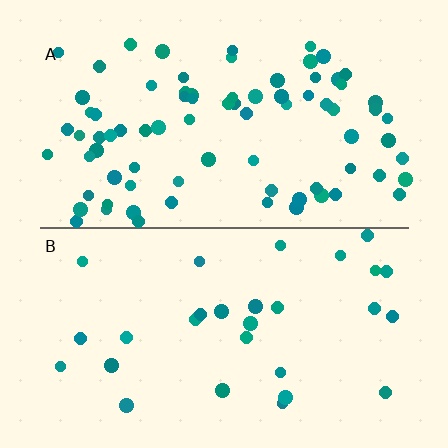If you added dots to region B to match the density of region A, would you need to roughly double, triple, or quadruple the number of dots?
Approximately triple.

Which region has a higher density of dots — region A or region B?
A (the top).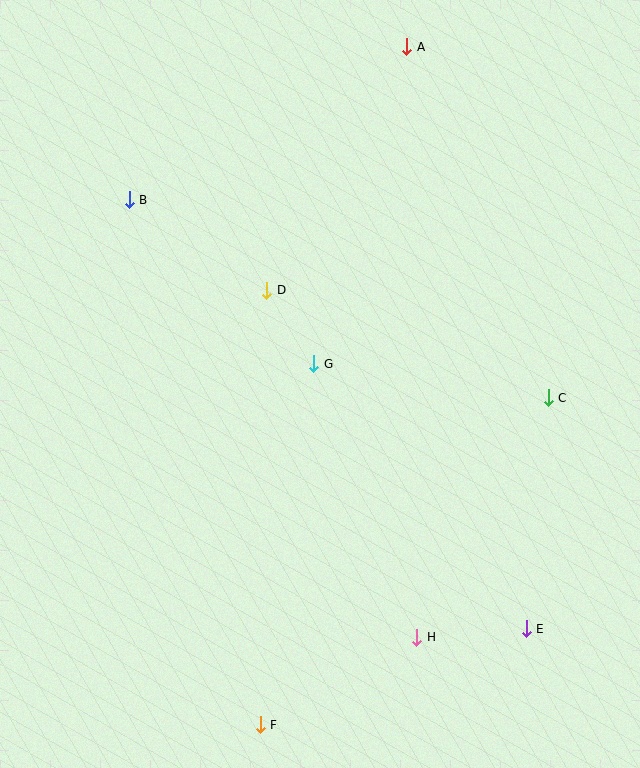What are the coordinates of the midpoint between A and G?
The midpoint between A and G is at (360, 205).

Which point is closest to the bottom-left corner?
Point F is closest to the bottom-left corner.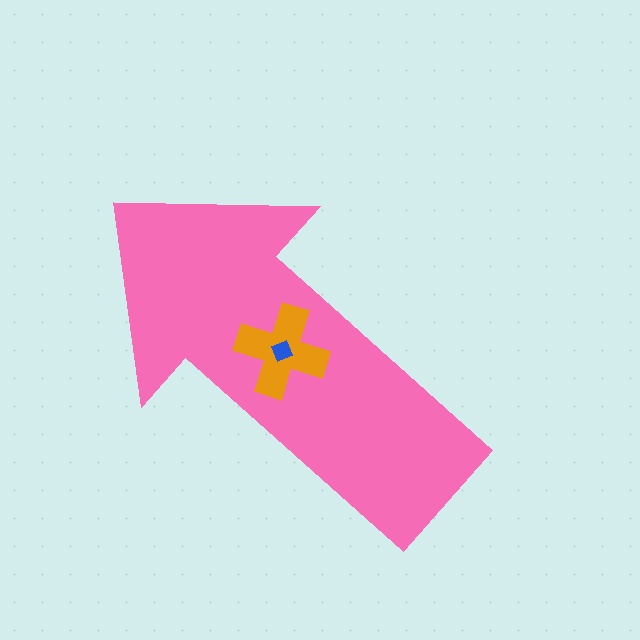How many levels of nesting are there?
3.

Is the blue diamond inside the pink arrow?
Yes.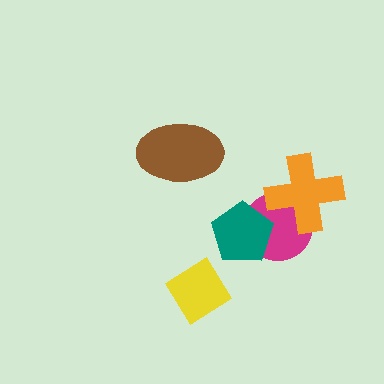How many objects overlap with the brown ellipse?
0 objects overlap with the brown ellipse.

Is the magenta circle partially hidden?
Yes, it is partially covered by another shape.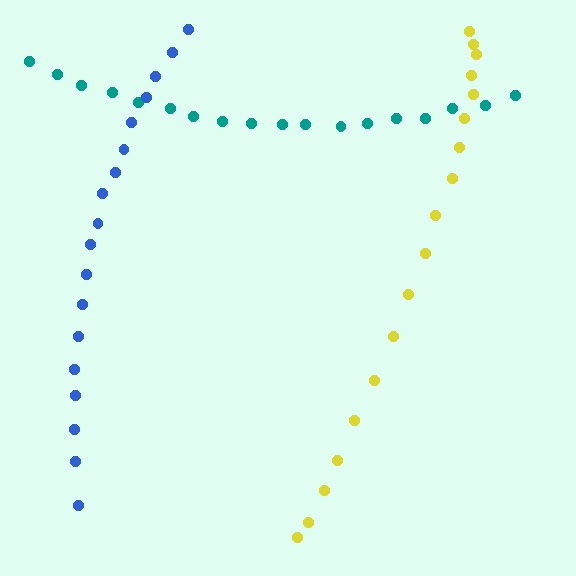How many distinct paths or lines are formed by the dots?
There are 3 distinct paths.